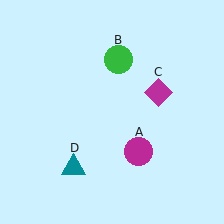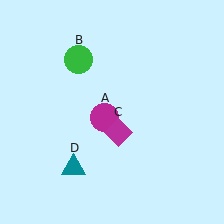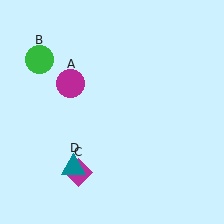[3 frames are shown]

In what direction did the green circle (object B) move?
The green circle (object B) moved left.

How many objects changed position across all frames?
3 objects changed position: magenta circle (object A), green circle (object B), magenta diamond (object C).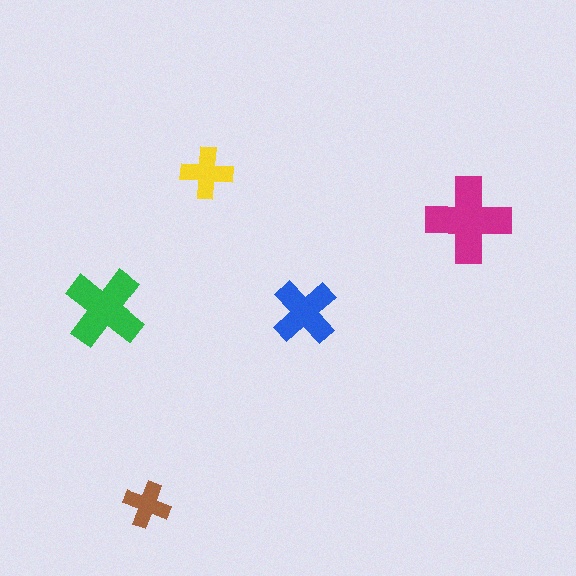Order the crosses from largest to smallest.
the magenta one, the green one, the blue one, the yellow one, the brown one.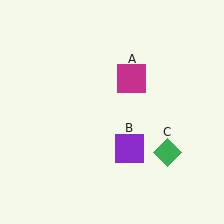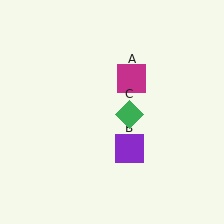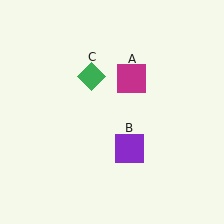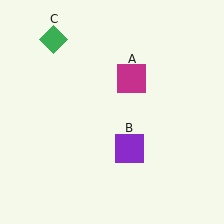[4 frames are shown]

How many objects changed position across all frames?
1 object changed position: green diamond (object C).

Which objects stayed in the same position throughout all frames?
Magenta square (object A) and purple square (object B) remained stationary.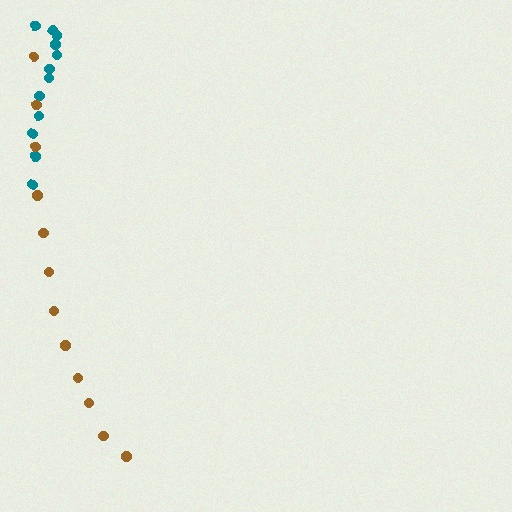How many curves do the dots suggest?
There are 2 distinct paths.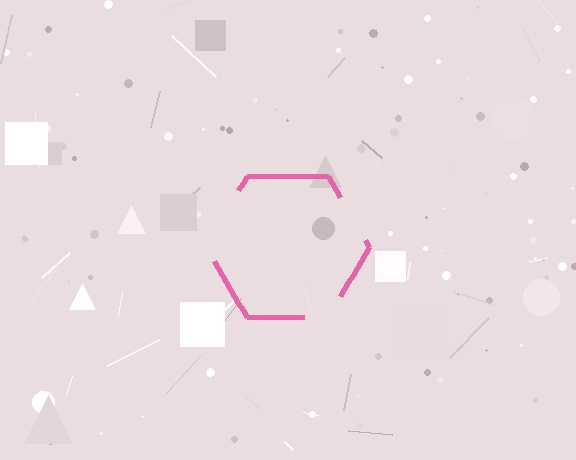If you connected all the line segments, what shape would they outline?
They would outline a hexagon.